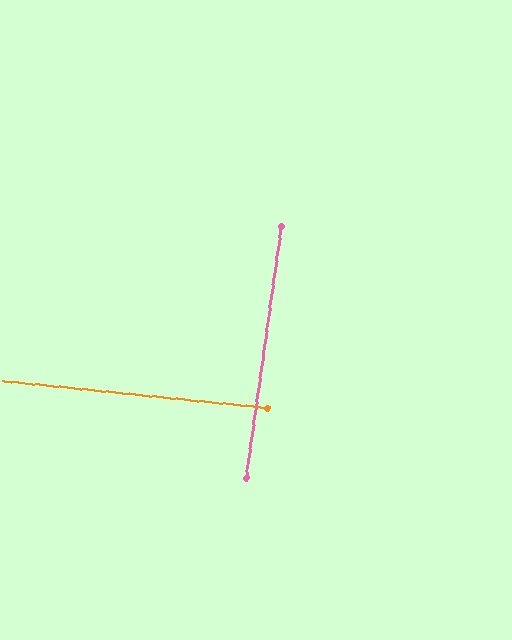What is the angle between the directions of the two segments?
Approximately 88 degrees.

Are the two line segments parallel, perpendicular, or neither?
Perpendicular — they meet at approximately 88°.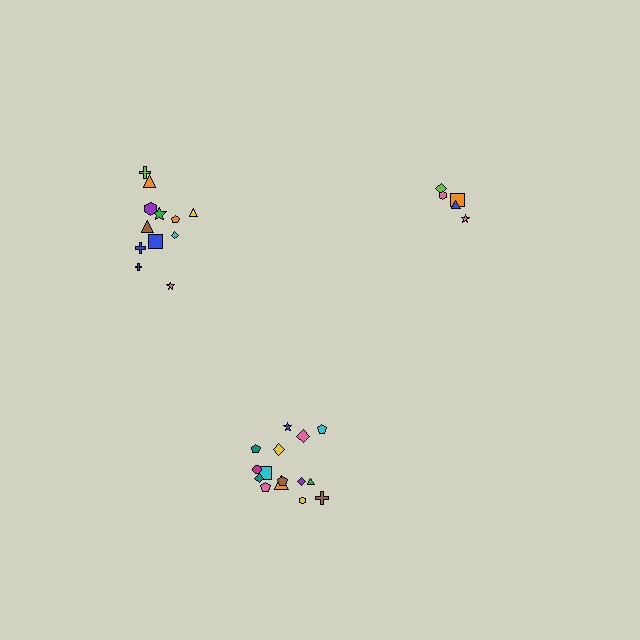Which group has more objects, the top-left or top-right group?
The top-left group.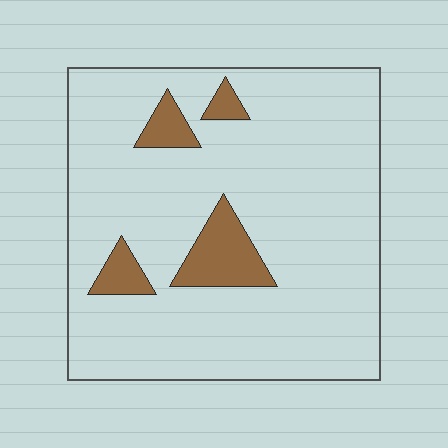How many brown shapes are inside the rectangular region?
4.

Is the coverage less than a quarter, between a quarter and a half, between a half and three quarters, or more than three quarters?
Less than a quarter.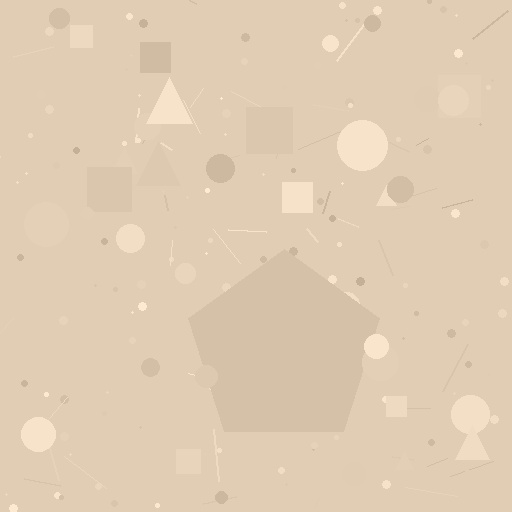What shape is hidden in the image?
A pentagon is hidden in the image.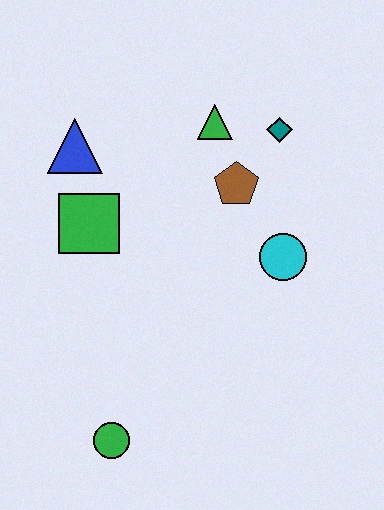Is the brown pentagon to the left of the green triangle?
No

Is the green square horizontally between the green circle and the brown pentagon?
No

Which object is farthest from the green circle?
The teal diamond is farthest from the green circle.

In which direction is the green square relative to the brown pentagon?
The green square is to the left of the brown pentagon.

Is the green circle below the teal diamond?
Yes